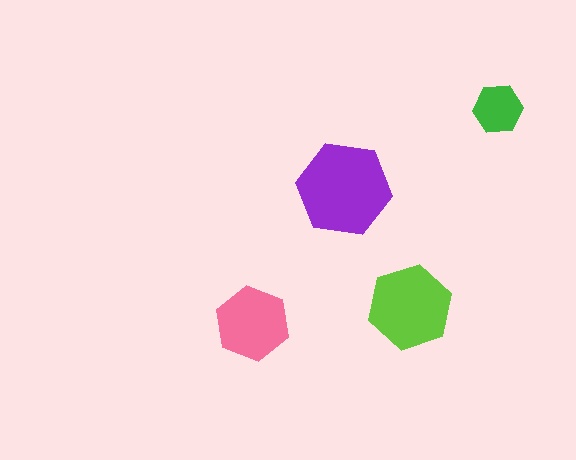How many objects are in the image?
There are 4 objects in the image.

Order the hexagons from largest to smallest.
the purple one, the lime one, the pink one, the green one.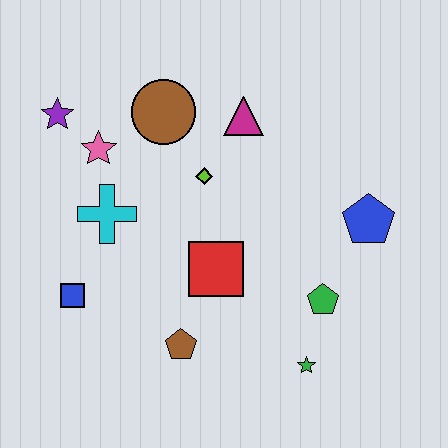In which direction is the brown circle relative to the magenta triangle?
The brown circle is to the left of the magenta triangle.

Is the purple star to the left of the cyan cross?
Yes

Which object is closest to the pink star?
The purple star is closest to the pink star.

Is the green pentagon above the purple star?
No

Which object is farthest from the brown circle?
The green star is farthest from the brown circle.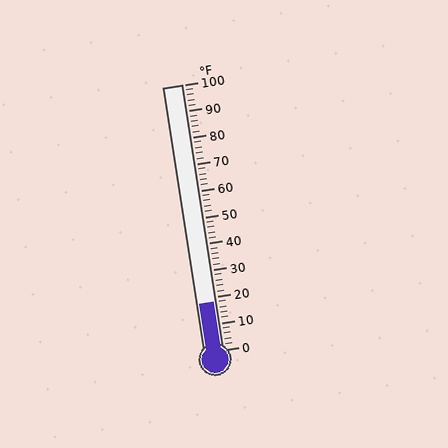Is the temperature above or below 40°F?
The temperature is below 40°F.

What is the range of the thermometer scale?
The thermometer scale ranges from 0°F to 100°F.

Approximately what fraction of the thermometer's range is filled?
The thermometer is filled to approximately 20% of its range.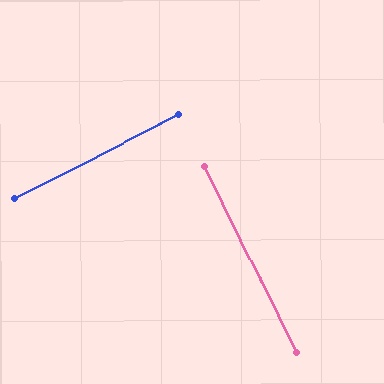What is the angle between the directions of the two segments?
Approximately 89 degrees.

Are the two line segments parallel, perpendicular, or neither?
Perpendicular — they meet at approximately 89°.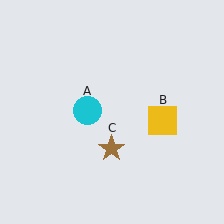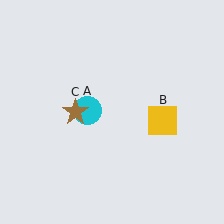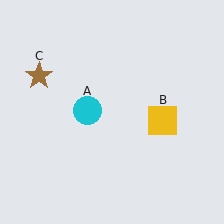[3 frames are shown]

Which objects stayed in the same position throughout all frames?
Cyan circle (object A) and yellow square (object B) remained stationary.